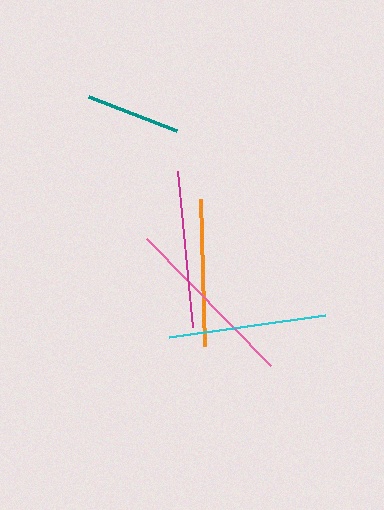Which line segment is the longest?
The pink line is the longest at approximately 178 pixels.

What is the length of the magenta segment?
The magenta segment is approximately 156 pixels long.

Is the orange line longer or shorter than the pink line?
The pink line is longer than the orange line.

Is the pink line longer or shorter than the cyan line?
The pink line is longer than the cyan line.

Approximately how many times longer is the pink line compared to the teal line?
The pink line is approximately 1.9 times the length of the teal line.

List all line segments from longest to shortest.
From longest to shortest: pink, cyan, magenta, orange, teal.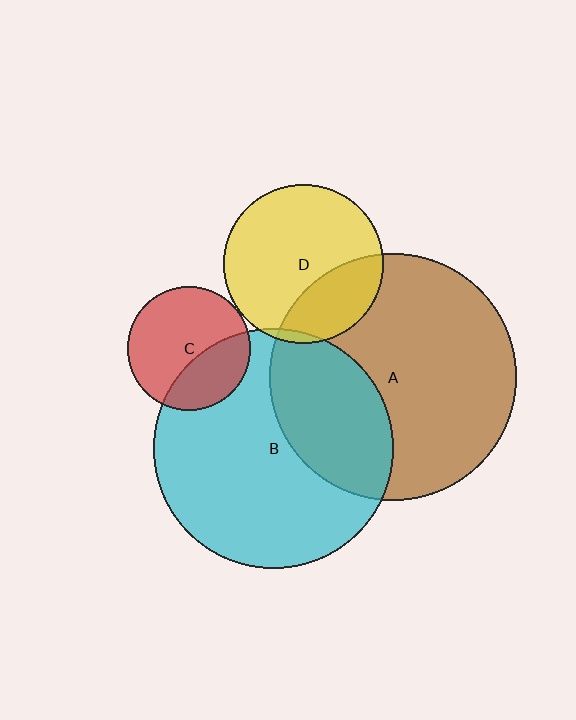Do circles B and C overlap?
Yes.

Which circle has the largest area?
Circle A (brown).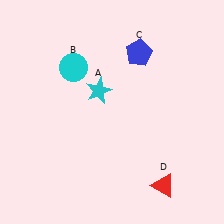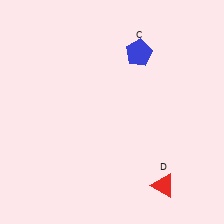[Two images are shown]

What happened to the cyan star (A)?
The cyan star (A) was removed in Image 2. It was in the top-left area of Image 1.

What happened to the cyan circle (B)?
The cyan circle (B) was removed in Image 2. It was in the top-left area of Image 1.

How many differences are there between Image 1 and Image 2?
There are 2 differences between the two images.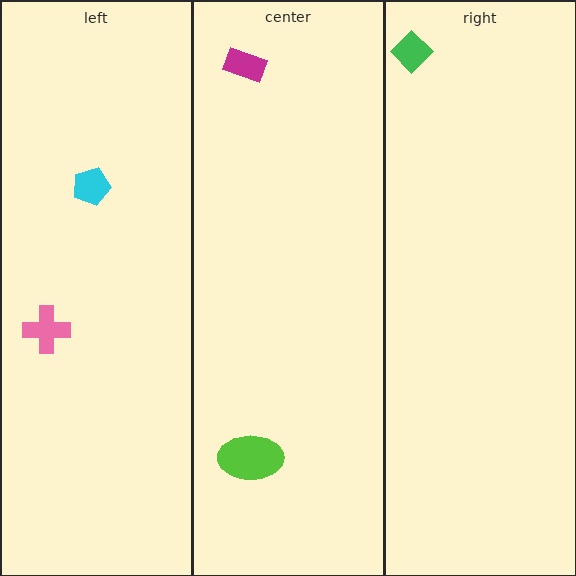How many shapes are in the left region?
2.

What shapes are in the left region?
The cyan pentagon, the pink cross.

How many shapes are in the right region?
1.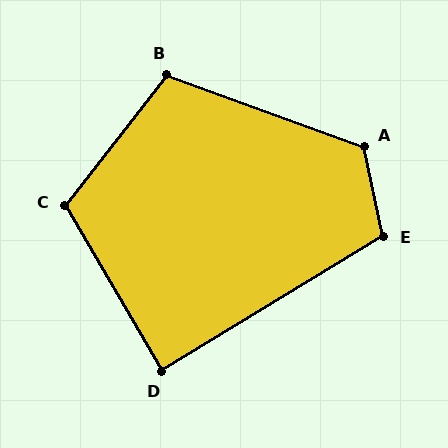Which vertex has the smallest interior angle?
D, at approximately 89 degrees.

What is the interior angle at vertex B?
Approximately 108 degrees (obtuse).